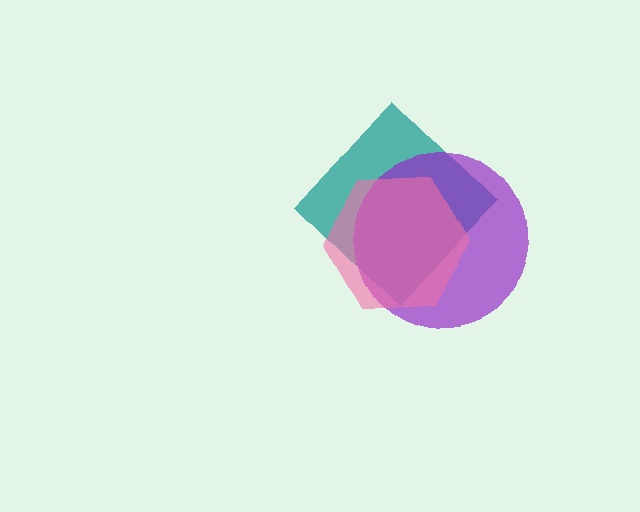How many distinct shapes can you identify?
There are 3 distinct shapes: a teal diamond, a purple circle, a pink hexagon.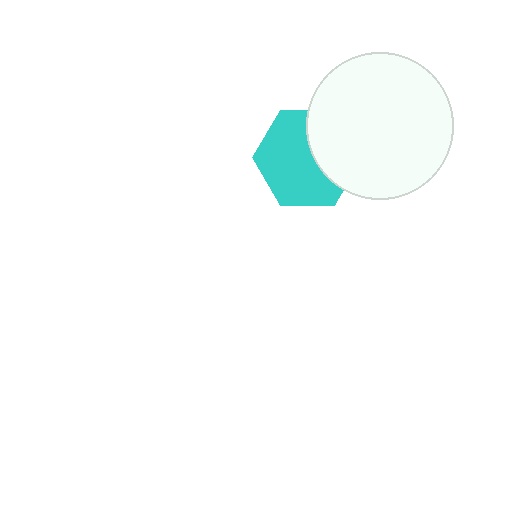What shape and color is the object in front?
The object in front is a white circle.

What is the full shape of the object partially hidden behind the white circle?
The partially hidden object is a cyan hexagon.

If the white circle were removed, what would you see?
You would see the complete cyan hexagon.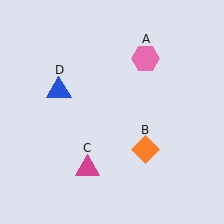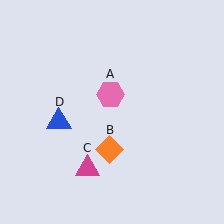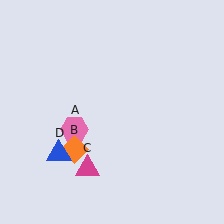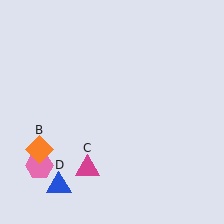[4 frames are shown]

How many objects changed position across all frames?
3 objects changed position: pink hexagon (object A), orange diamond (object B), blue triangle (object D).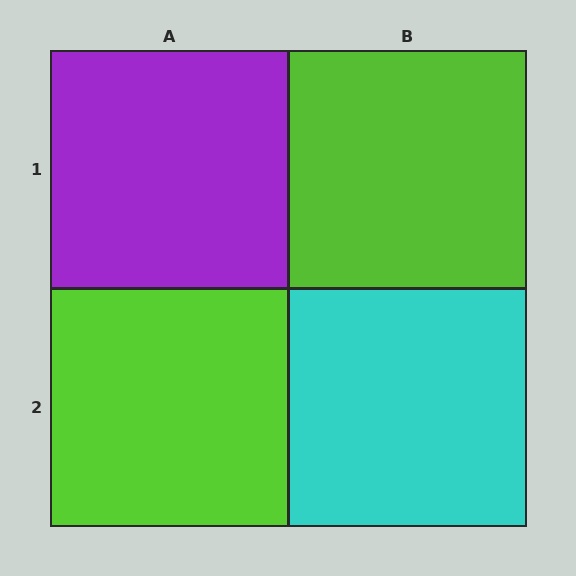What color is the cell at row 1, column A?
Purple.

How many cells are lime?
2 cells are lime.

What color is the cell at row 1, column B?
Lime.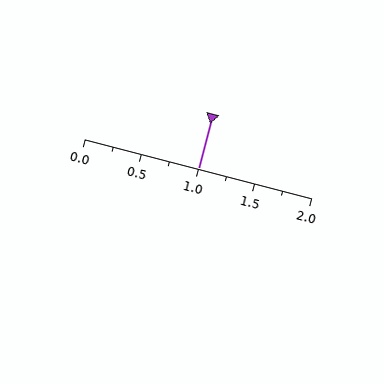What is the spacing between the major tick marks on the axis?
The major ticks are spaced 0.5 apart.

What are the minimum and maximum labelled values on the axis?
The axis runs from 0.0 to 2.0.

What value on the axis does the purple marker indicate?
The marker indicates approximately 1.